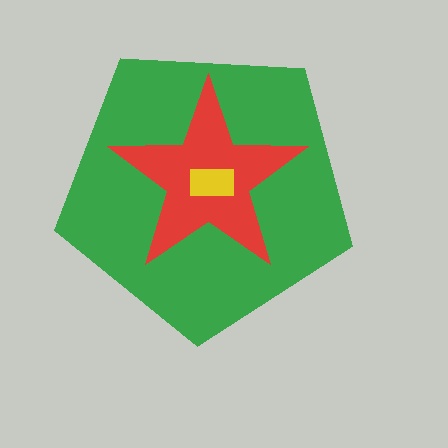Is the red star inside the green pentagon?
Yes.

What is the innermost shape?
The yellow rectangle.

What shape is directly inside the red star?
The yellow rectangle.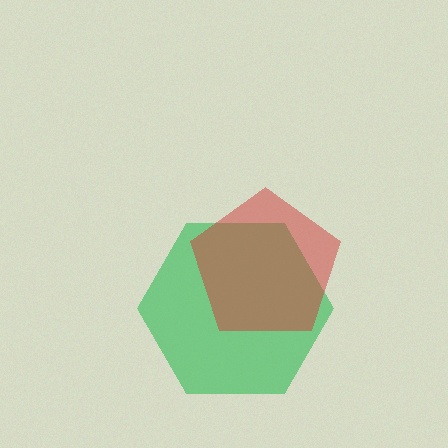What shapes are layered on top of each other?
The layered shapes are: a green hexagon, a red pentagon.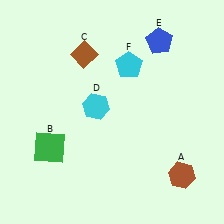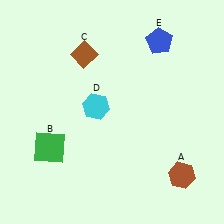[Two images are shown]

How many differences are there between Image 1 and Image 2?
There is 1 difference between the two images.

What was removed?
The cyan pentagon (F) was removed in Image 2.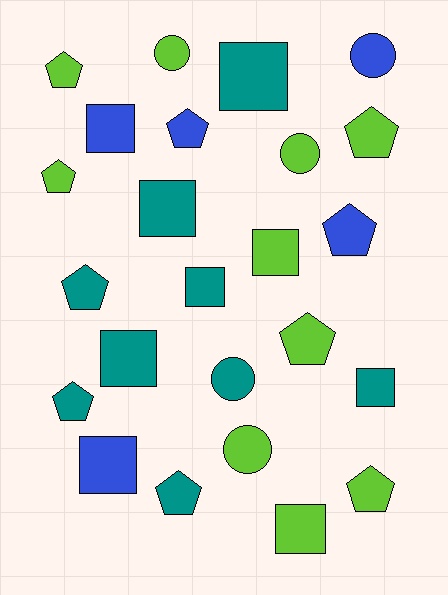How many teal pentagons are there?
There are 3 teal pentagons.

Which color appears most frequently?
Lime, with 10 objects.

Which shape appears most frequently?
Pentagon, with 10 objects.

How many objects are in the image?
There are 24 objects.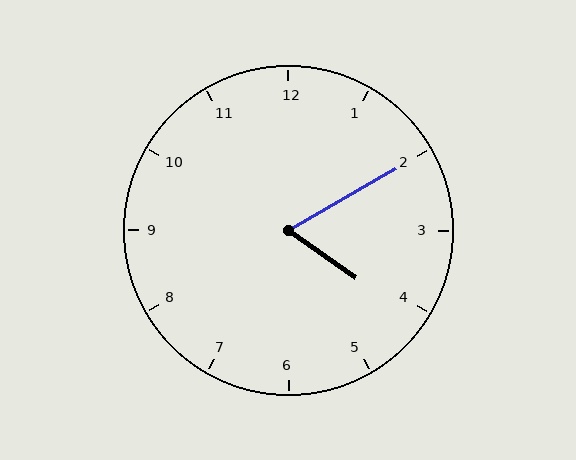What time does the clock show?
4:10.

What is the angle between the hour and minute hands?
Approximately 65 degrees.